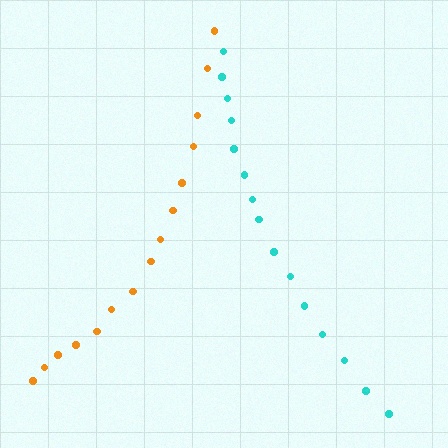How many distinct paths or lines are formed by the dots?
There are 2 distinct paths.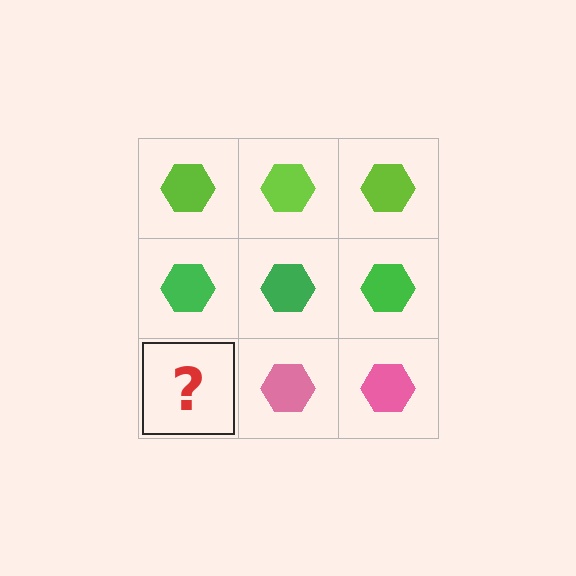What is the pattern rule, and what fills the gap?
The rule is that each row has a consistent color. The gap should be filled with a pink hexagon.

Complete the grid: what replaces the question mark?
The question mark should be replaced with a pink hexagon.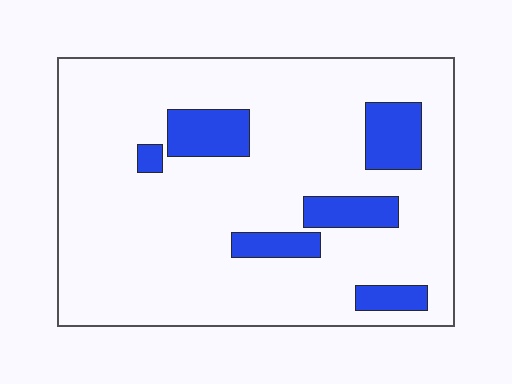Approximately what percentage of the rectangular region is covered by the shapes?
Approximately 15%.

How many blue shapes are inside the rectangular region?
6.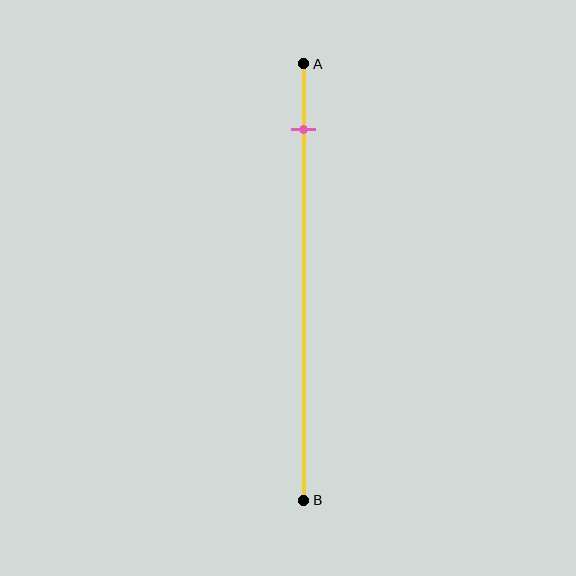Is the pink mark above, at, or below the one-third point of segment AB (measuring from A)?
The pink mark is above the one-third point of segment AB.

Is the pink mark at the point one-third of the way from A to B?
No, the mark is at about 15% from A, not at the 33% one-third point.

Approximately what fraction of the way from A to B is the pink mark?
The pink mark is approximately 15% of the way from A to B.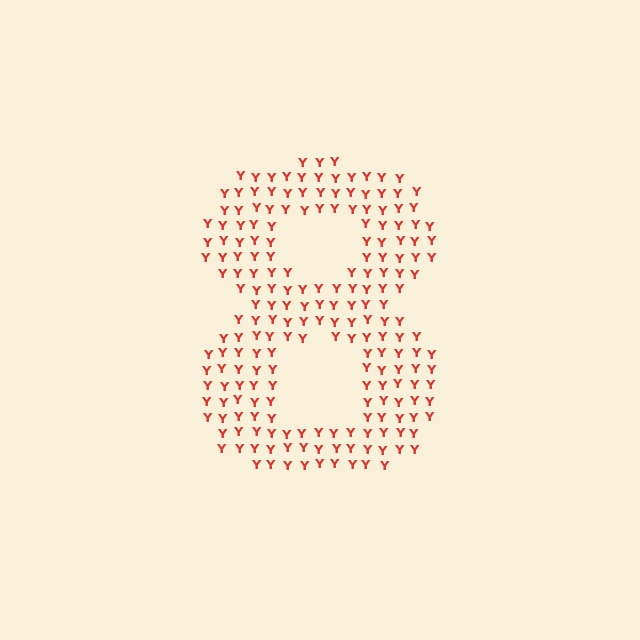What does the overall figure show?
The overall figure shows the digit 8.